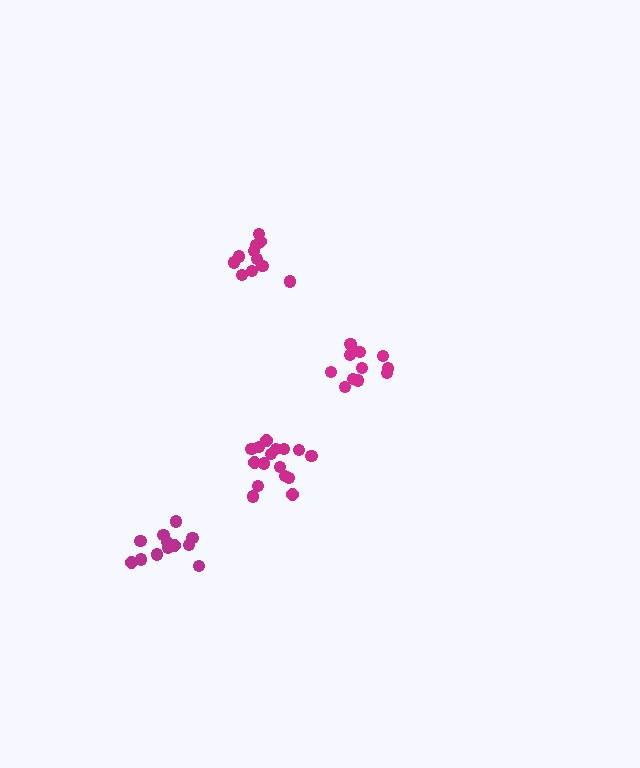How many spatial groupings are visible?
There are 4 spatial groupings.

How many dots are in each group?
Group 1: 13 dots, Group 2: 11 dots, Group 3: 12 dots, Group 4: 16 dots (52 total).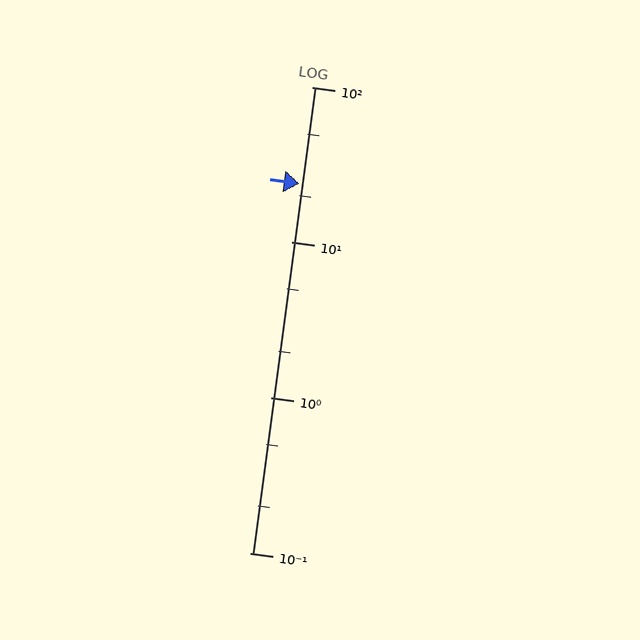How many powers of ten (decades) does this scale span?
The scale spans 3 decades, from 0.1 to 100.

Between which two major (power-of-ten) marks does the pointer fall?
The pointer is between 10 and 100.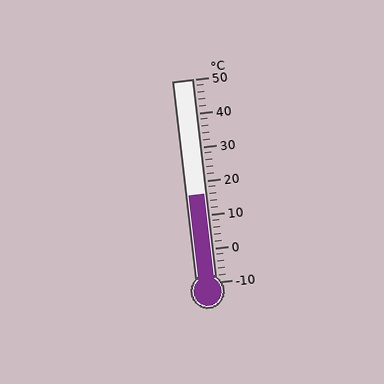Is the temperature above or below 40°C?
The temperature is below 40°C.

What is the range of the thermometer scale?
The thermometer scale ranges from -10°C to 50°C.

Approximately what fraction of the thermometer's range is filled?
The thermometer is filled to approximately 45% of its range.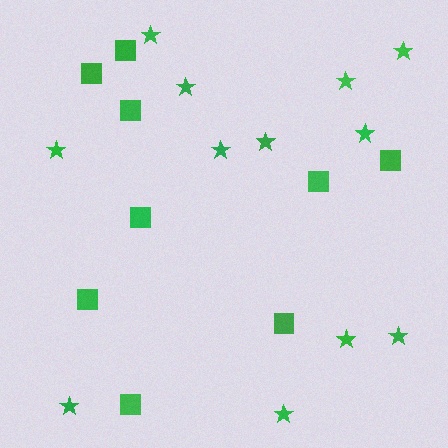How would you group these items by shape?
There are 2 groups: one group of squares (9) and one group of stars (12).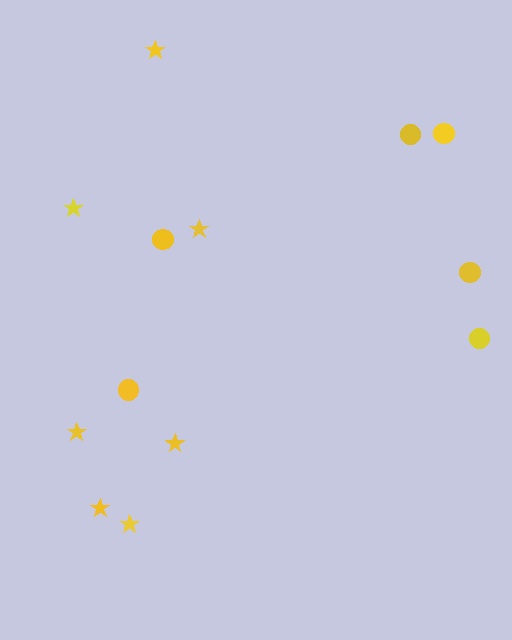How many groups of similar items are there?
There are 2 groups: one group of stars (7) and one group of circles (6).